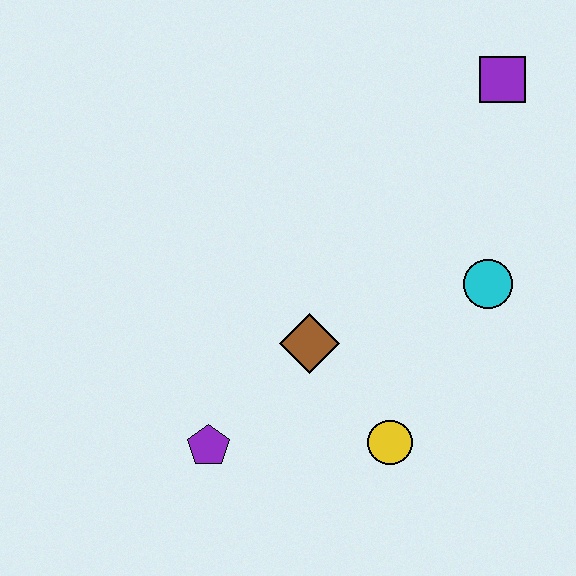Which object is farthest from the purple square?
The purple pentagon is farthest from the purple square.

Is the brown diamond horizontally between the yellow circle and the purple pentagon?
Yes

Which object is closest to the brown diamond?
The yellow circle is closest to the brown diamond.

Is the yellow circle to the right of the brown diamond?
Yes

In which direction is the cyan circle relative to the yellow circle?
The cyan circle is above the yellow circle.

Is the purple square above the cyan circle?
Yes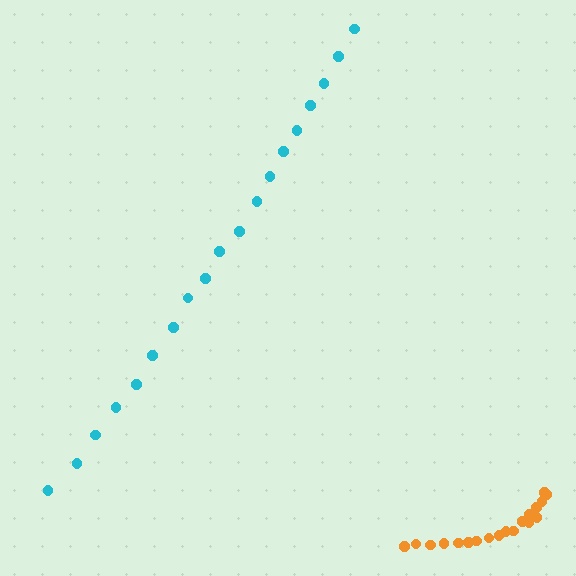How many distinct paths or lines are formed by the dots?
There are 2 distinct paths.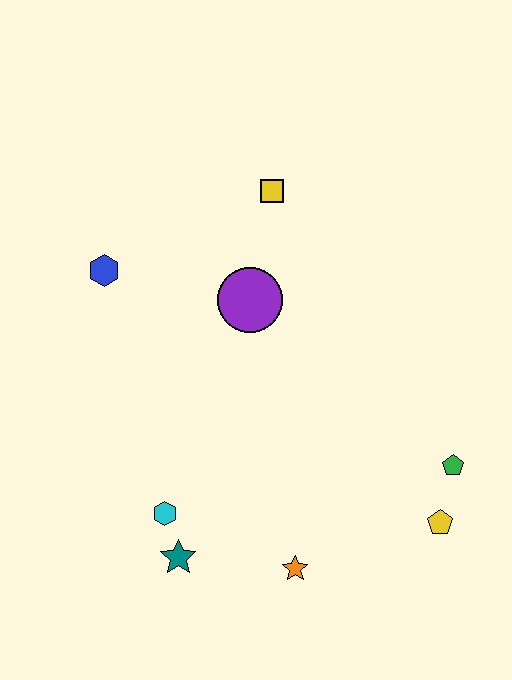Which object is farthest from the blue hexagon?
The yellow pentagon is farthest from the blue hexagon.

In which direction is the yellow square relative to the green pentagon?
The yellow square is above the green pentagon.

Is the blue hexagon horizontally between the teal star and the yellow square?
No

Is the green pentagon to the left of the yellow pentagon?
No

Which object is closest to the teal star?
The cyan hexagon is closest to the teal star.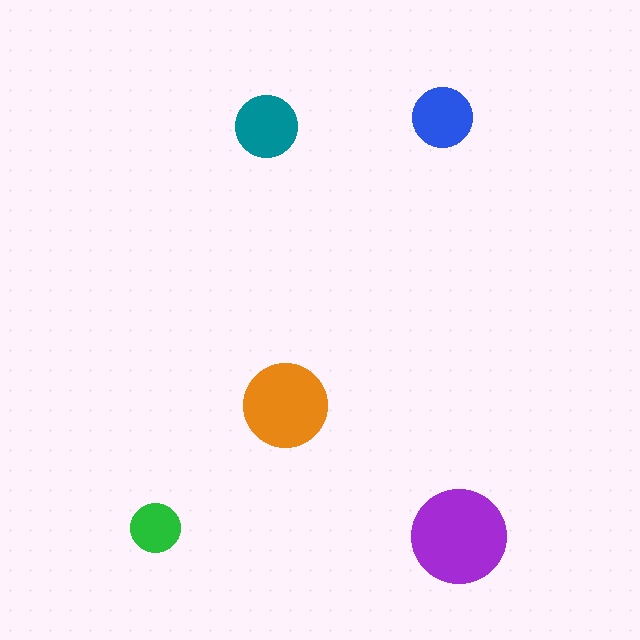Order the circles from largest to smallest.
the purple one, the orange one, the teal one, the blue one, the green one.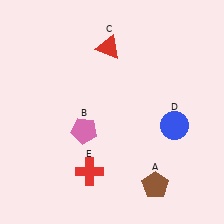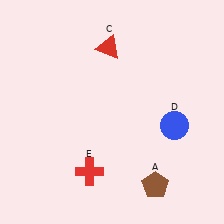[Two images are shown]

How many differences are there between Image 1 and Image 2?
There is 1 difference between the two images.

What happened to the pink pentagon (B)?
The pink pentagon (B) was removed in Image 2. It was in the bottom-left area of Image 1.